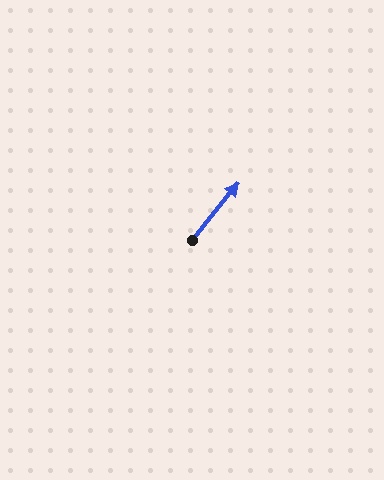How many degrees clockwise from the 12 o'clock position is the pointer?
Approximately 39 degrees.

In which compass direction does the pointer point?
Northeast.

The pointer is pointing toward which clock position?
Roughly 1 o'clock.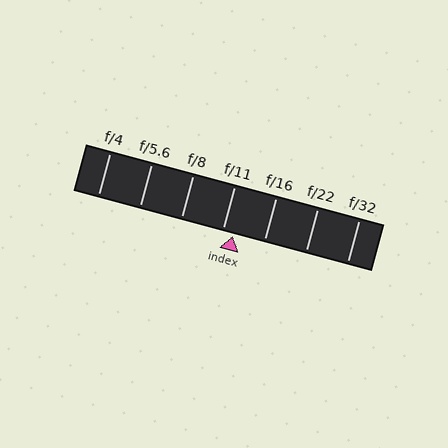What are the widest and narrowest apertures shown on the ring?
The widest aperture shown is f/4 and the narrowest is f/32.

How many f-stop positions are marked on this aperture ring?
There are 7 f-stop positions marked.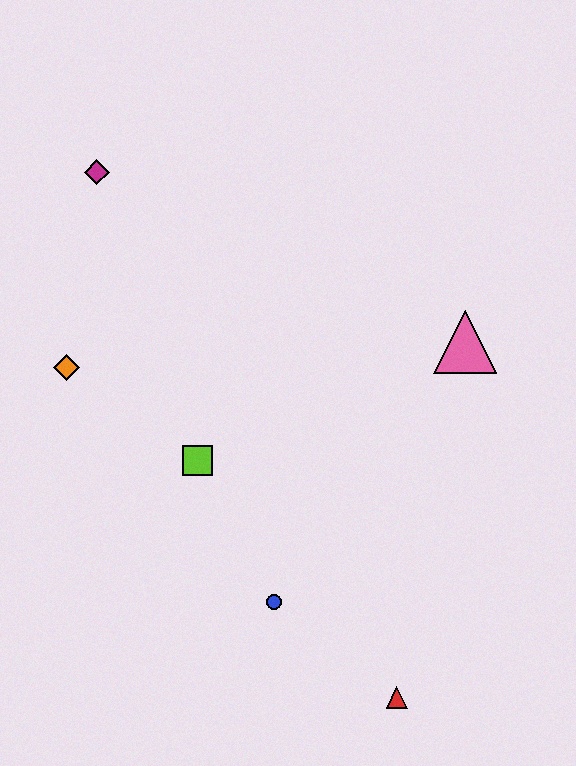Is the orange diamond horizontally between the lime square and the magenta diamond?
No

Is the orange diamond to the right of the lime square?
No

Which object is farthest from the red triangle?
The magenta diamond is farthest from the red triangle.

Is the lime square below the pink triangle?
Yes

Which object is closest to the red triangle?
The blue circle is closest to the red triangle.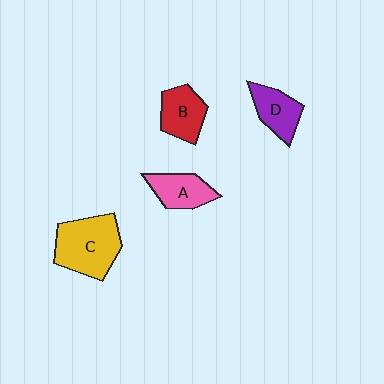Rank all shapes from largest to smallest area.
From largest to smallest: C (yellow), B (red), A (pink), D (purple).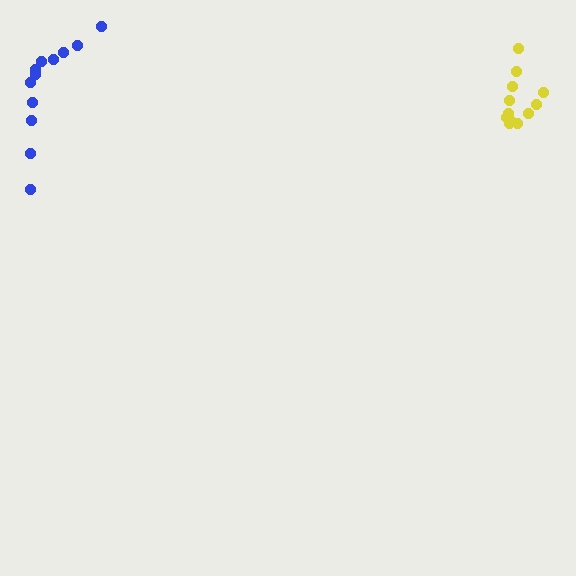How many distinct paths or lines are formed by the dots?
There are 2 distinct paths.